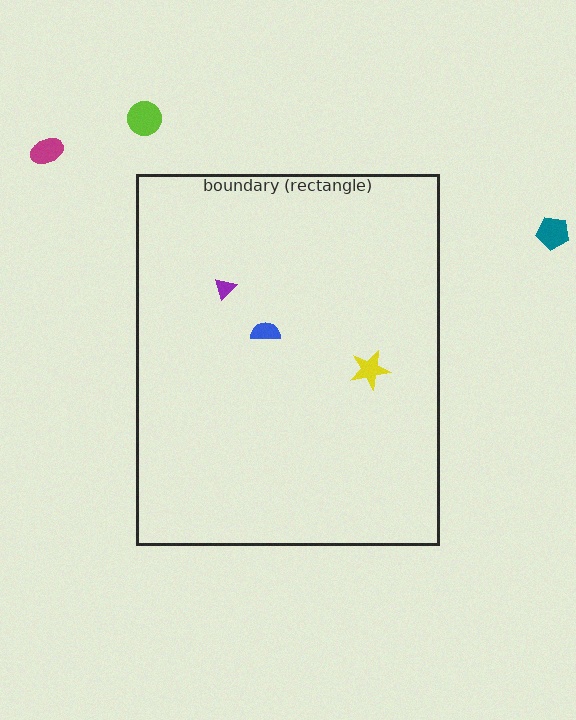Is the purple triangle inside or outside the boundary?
Inside.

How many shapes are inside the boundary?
3 inside, 3 outside.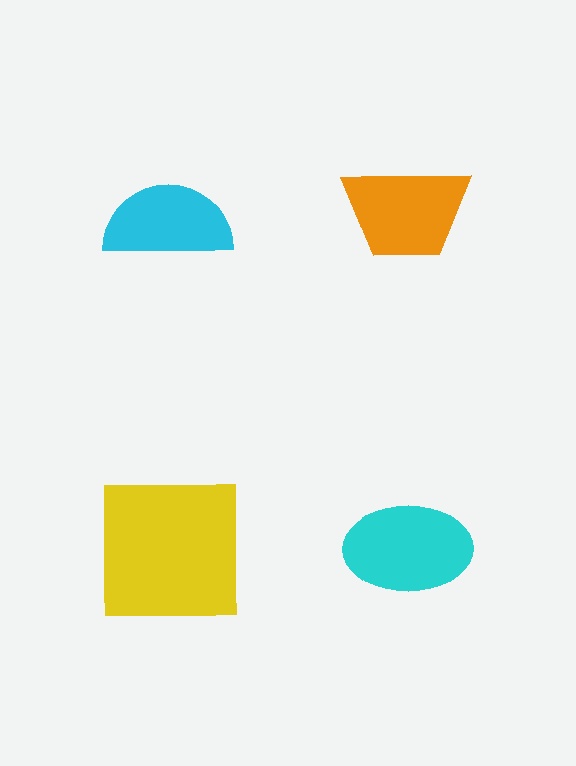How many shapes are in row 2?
2 shapes.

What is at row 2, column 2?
A cyan ellipse.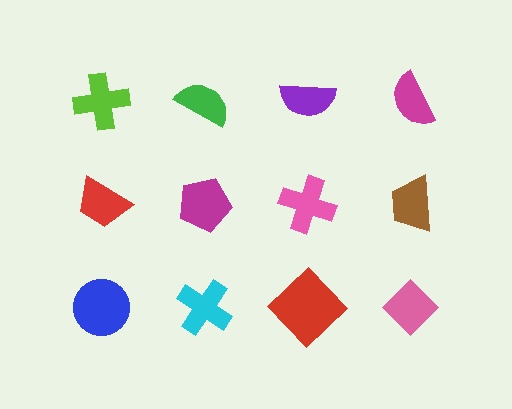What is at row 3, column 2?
A cyan cross.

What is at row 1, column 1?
A lime cross.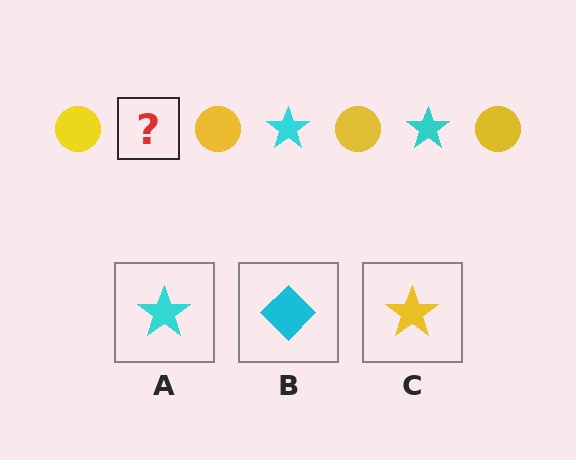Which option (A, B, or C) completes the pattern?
A.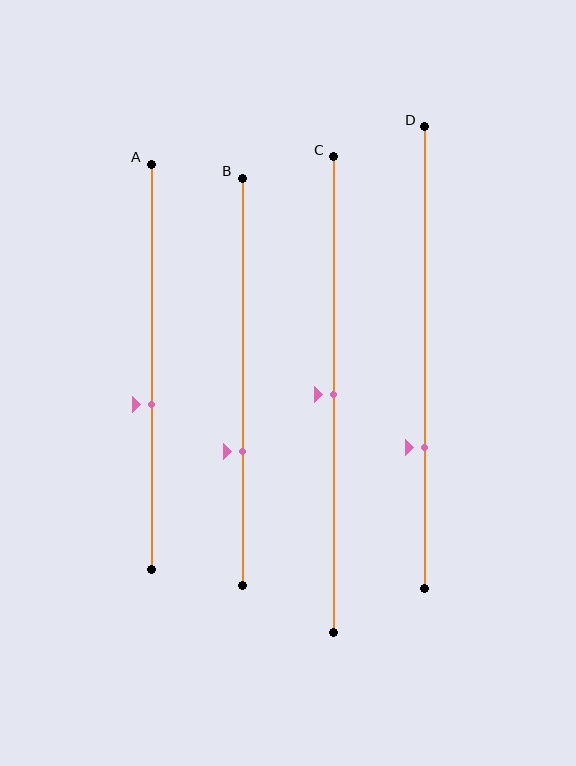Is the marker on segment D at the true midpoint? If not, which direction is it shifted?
No, the marker on segment D is shifted downward by about 19% of the segment length.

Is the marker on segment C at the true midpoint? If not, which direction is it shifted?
Yes, the marker on segment C is at the true midpoint.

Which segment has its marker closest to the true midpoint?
Segment C has its marker closest to the true midpoint.